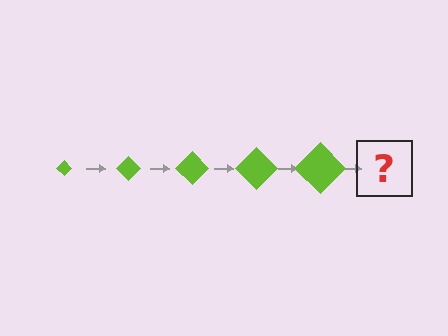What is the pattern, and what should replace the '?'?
The pattern is that the diamond gets progressively larger each step. The '?' should be a lime diamond, larger than the previous one.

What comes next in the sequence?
The next element should be a lime diamond, larger than the previous one.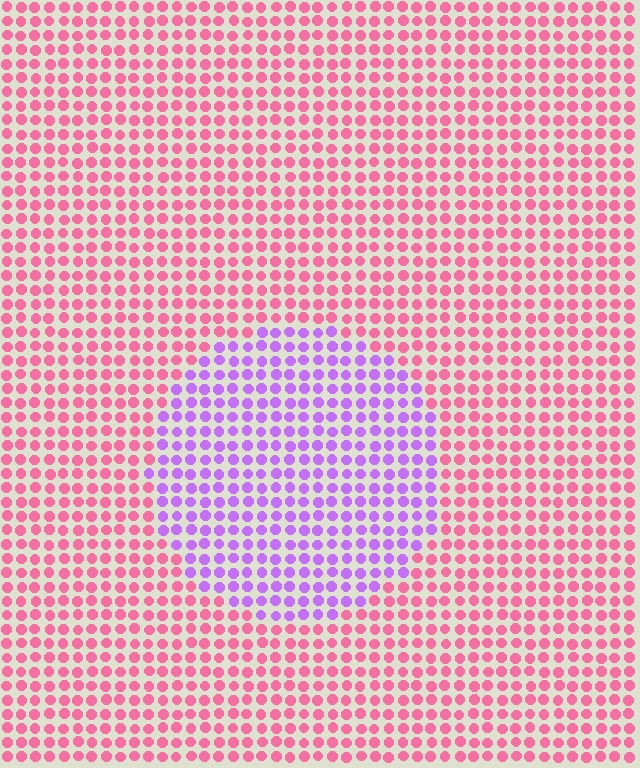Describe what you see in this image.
The image is filled with small pink elements in a uniform arrangement. A circle-shaped region is visible where the elements are tinted to a slightly different hue, forming a subtle color boundary.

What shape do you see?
I see a circle.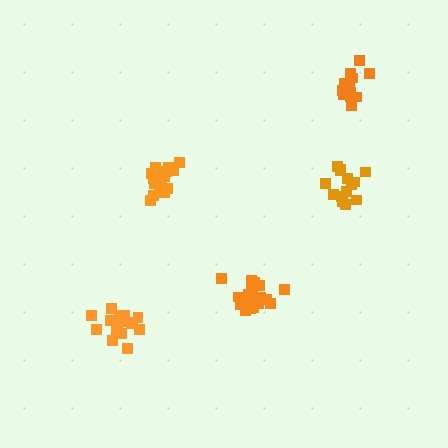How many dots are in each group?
Group 1: 14 dots, Group 2: 14 dots, Group 3: 20 dots, Group 4: 18 dots, Group 5: 19 dots (85 total).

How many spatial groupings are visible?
There are 5 spatial groupings.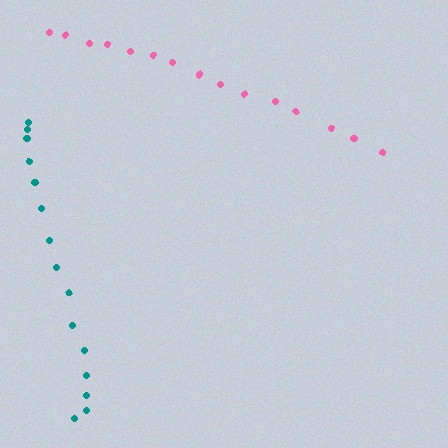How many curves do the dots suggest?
There are 2 distinct paths.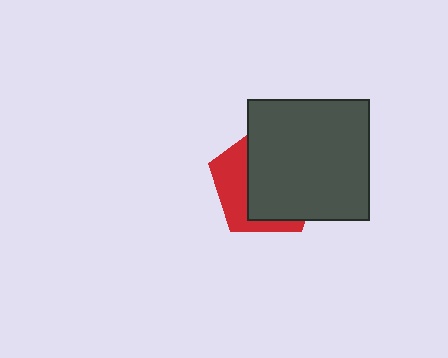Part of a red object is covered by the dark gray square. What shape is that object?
It is a pentagon.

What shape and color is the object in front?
The object in front is a dark gray square.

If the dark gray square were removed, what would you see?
You would see the complete red pentagon.